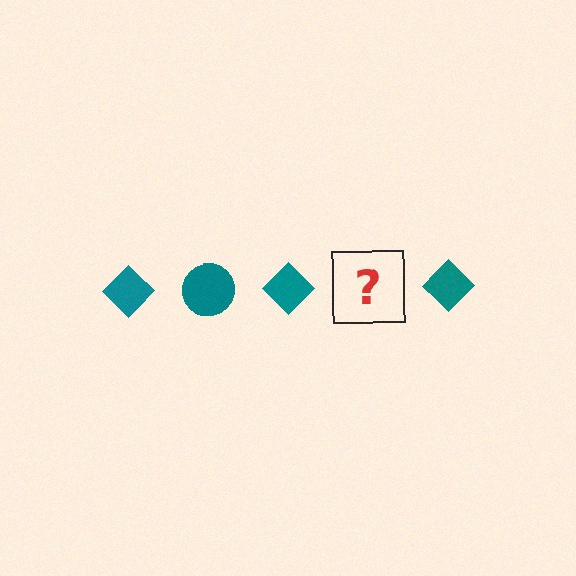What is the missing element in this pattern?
The missing element is a teal circle.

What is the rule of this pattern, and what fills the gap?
The rule is that the pattern cycles through diamond, circle shapes in teal. The gap should be filled with a teal circle.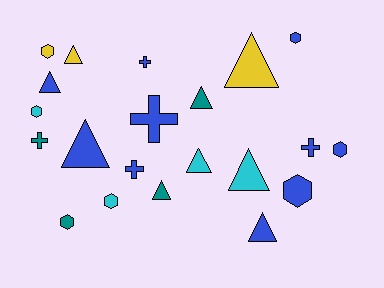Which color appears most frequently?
Blue, with 10 objects.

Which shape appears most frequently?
Triangle, with 9 objects.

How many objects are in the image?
There are 21 objects.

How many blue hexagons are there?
There are 3 blue hexagons.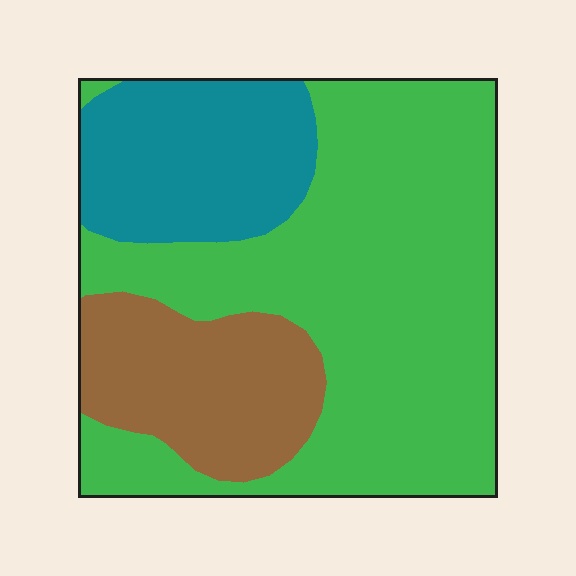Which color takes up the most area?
Green, at roughly 60%.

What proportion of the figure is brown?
Brown covers around 20% of the figure.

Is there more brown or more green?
Green.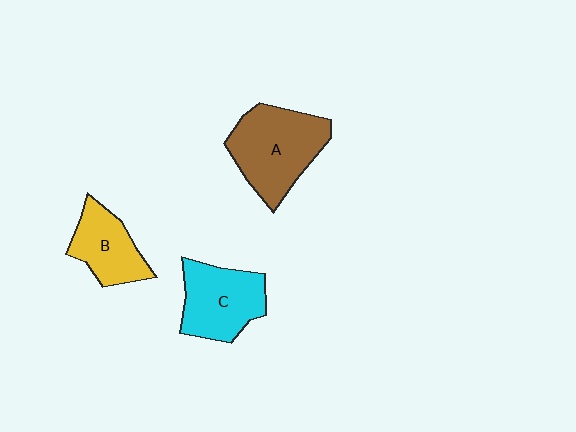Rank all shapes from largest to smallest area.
From largest to smallest: A (brown), C (cyan), B (yellow).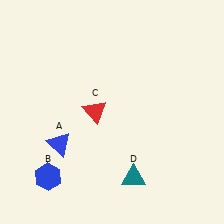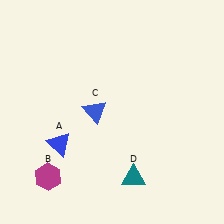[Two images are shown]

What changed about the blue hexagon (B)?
In Image 1, B is blue. In Image 2, it changed to magenta.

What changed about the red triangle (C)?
In Image 1, C is red. In Image 2, it changed to blue.